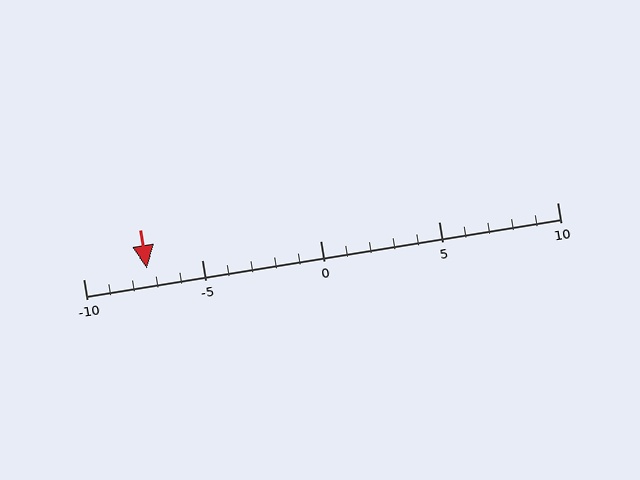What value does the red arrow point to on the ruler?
The red arrow points to approximately -7.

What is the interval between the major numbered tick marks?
The major tick marks are spaced 5 units apart.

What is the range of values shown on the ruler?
The ruler shows values from -10 to 10.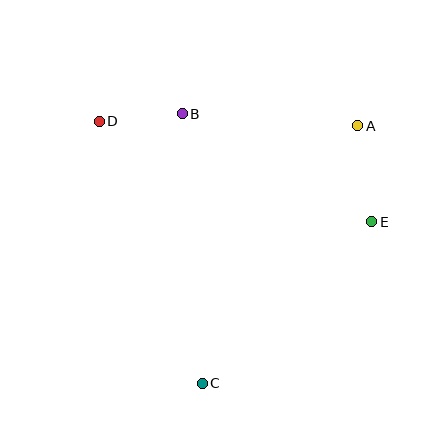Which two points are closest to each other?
Points B and D are closest to each other.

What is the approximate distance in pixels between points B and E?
The distance between B and E is approximately 218 pixels.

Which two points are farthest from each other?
Points A and C are farthest from each other.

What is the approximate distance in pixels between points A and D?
The distance between A and D is approximately 259 pixels.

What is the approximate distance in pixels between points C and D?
The distance between C and D is approximately 282 pixels.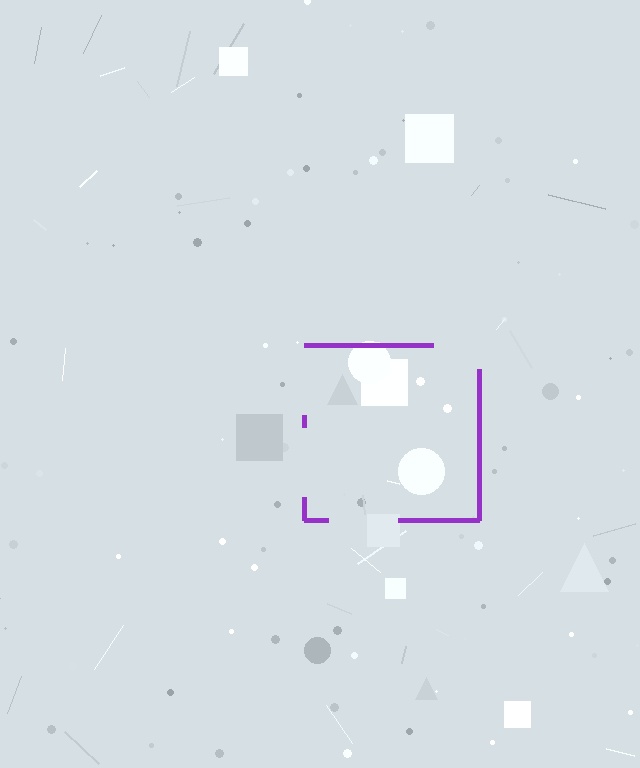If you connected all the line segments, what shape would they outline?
They would outline a square.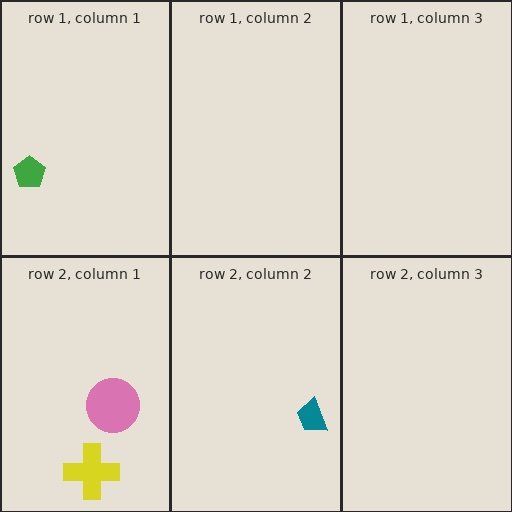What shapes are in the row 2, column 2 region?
The teal trapezoid.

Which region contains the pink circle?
The row 2, column 1 region.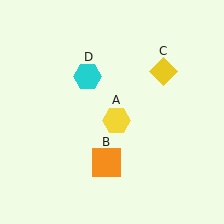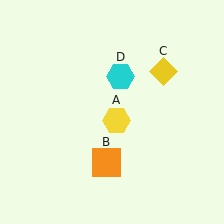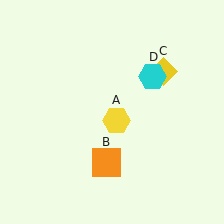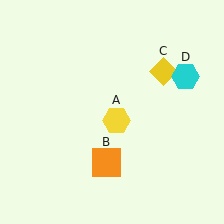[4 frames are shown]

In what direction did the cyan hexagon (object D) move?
The cyan hexagon (object D) moved right.